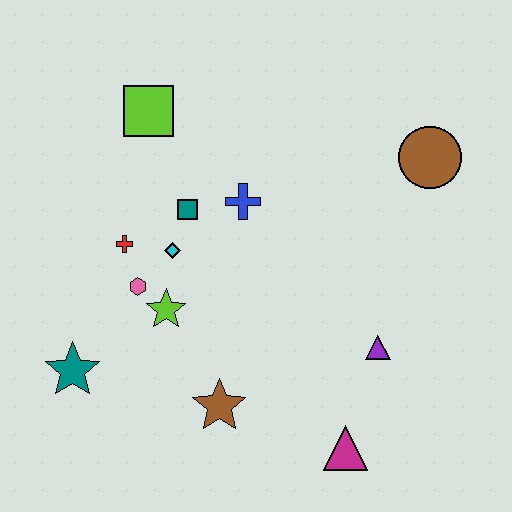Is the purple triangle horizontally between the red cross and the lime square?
No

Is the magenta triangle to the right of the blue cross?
Yes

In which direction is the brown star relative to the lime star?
The brown star is below the lime star.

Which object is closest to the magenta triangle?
The purple triangle is closest to the magenta triangle.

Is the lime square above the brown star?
Yes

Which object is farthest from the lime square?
The magenta triangle is farthest from the lime square.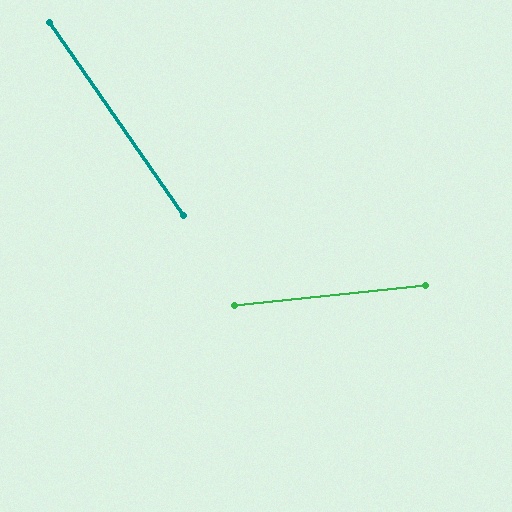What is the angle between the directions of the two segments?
Approximately 61 degrees.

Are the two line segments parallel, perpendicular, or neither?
Neither parallel nor perpendicular — they differ by about 61°.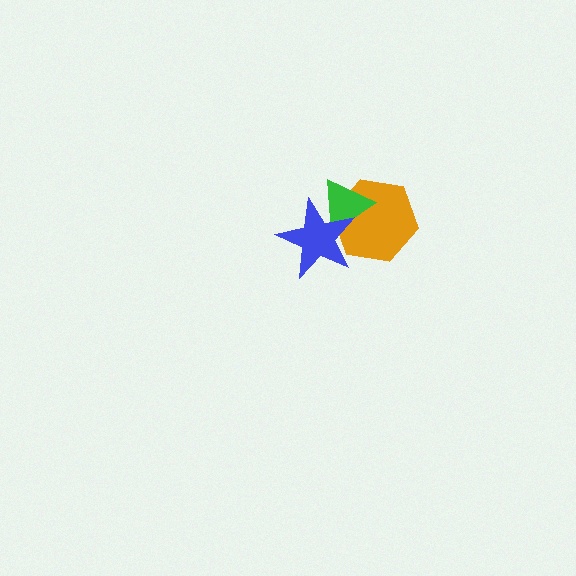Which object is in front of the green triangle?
The blue star is in front of the green triangle.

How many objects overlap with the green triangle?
2 objects overlap with the green triangle.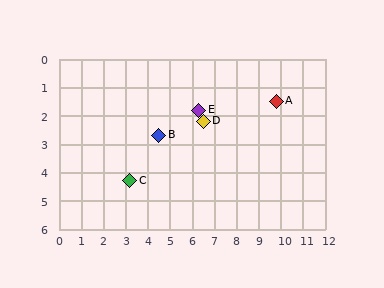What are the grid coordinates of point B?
Point B is at approximately (4.5, 2.7).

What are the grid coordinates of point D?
Point D is at approximately (6.5, 2.2).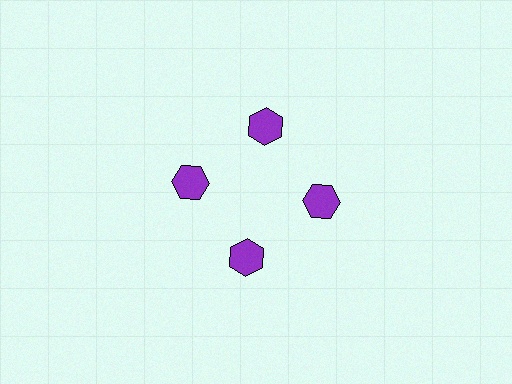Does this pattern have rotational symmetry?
Yes, this pattern has 4-fold rotational symmetry. It looks the same after rotating 90 degrees around the center.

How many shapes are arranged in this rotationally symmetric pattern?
There are 4 shapes, arranged in 4 groups of 1.